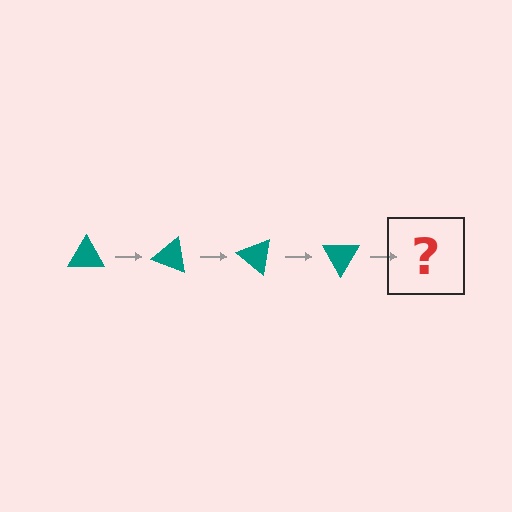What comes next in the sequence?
The next element should be a teal triangle rotated 80 degrees.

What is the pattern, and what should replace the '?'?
The pattern is that the triangle rotates 20 degrees each step. The '?' should be a teal triangle rotated 80 degrees.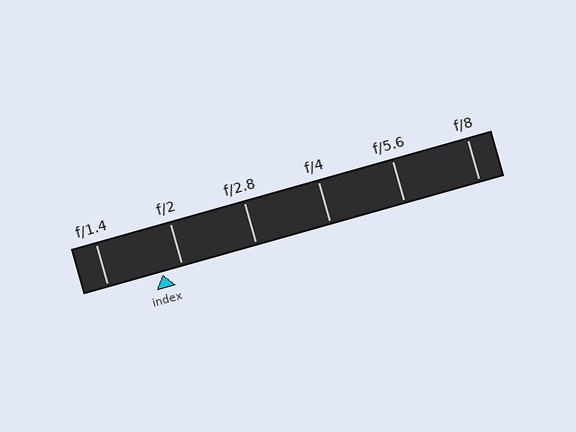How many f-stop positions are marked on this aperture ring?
There are 6 f-stop positions marked.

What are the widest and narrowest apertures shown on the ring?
The widest aperture shown is f/1.4 and the narrowest is f/8.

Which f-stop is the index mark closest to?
The index mark is closest to f/2.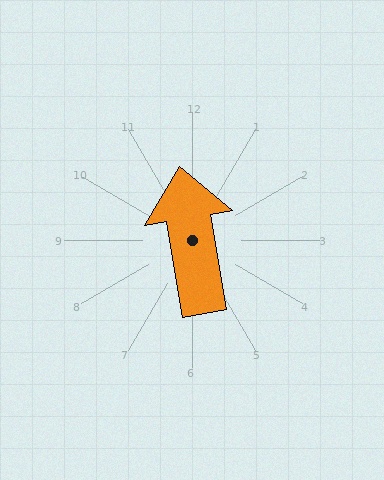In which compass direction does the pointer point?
North.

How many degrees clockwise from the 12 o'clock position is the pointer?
Approximately 350 degrees.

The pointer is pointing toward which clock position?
Roughly 12 o'clock.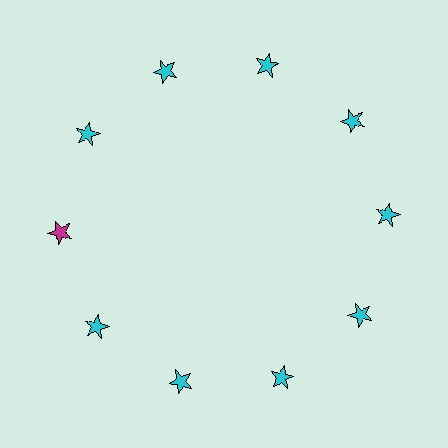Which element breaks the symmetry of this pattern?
The magenta star at roughly the 9 o'clock position breaks the symmetry. All other shapes are cyan stars.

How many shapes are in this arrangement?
There are 10 shapes arranged in a ring pattern.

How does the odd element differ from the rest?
It has a different color: magenta instead of cyan.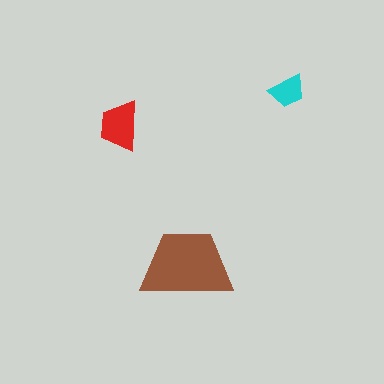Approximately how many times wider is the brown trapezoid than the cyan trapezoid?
About 2.5 times wider.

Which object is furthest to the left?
The red trapezoid is leftmost.